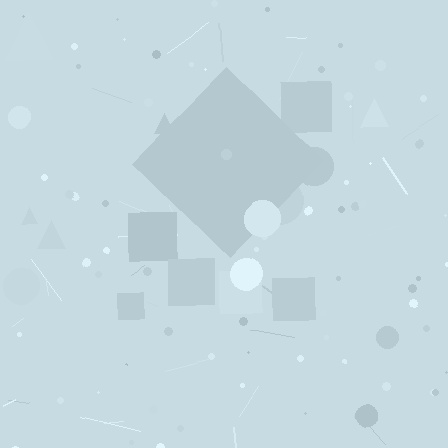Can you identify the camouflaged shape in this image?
The camouflaged shape is a diamond.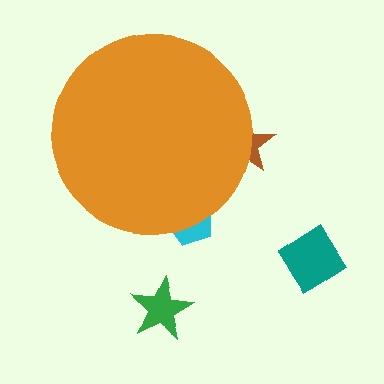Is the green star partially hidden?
No, the green star is fully visible.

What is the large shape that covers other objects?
An orange circle.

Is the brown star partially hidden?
Yes, the brown star is partially hidden behind the orange circle.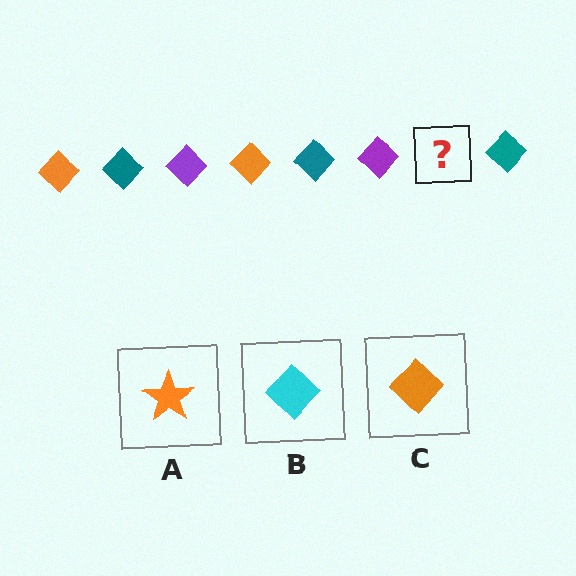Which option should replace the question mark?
Option C.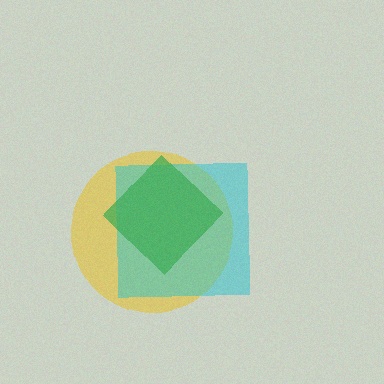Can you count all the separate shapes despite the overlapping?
Yes, there are 3 separate shapes.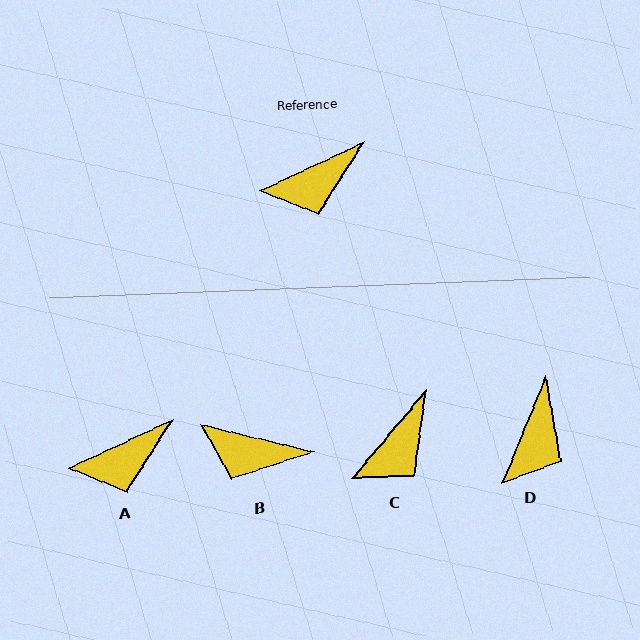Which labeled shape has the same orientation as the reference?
A.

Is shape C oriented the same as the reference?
No, it is off by about 25 degrees.